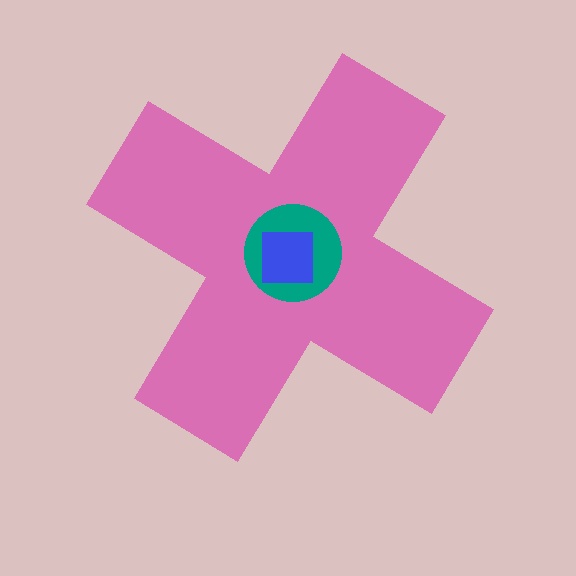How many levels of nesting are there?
3.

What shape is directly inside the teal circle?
The blue square.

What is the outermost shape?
The pink cross.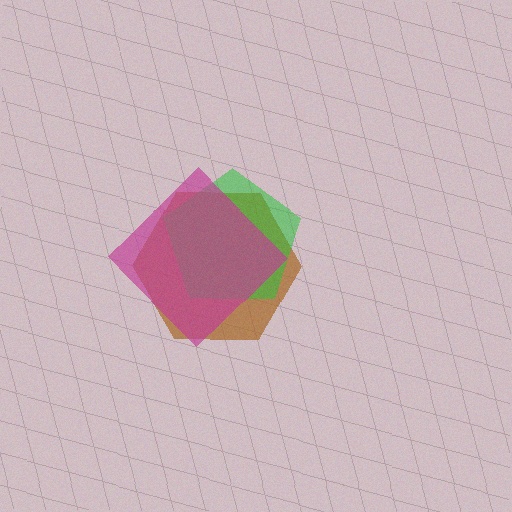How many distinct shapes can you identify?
There are 3 distinct shapes: a brown hexagon, a green pentagon, a magenta diamond.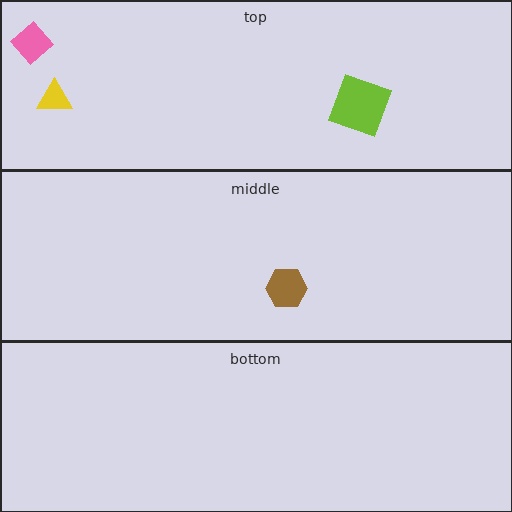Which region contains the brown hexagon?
The middle region.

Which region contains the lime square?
The top region.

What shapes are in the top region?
The pink diamond, the lime square, the yellow triangle.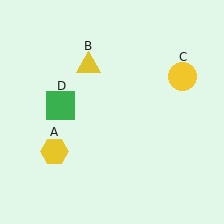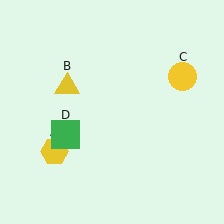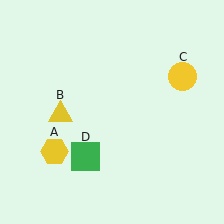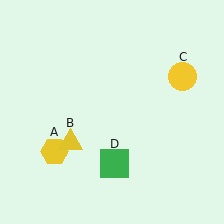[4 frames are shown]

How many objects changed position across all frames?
2 objects changed position: yellow triangle (object B), green square (object D).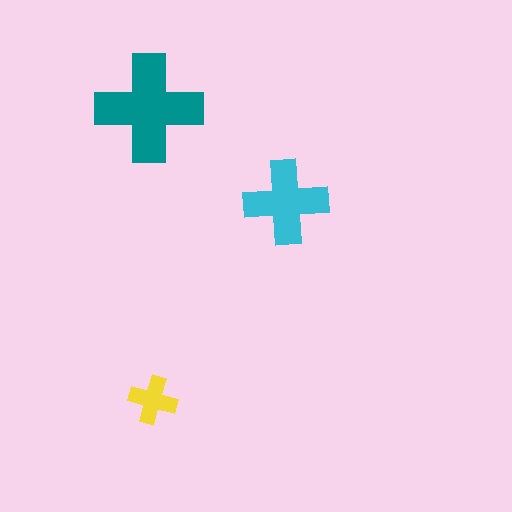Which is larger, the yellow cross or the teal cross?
The teal one.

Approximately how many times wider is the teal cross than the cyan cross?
About 1.5 times wider.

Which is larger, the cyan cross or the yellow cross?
The cyan one.